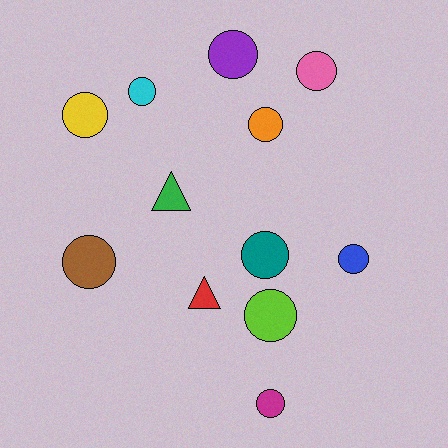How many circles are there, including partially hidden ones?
There are 10 circles.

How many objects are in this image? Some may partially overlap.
There are 12 objects.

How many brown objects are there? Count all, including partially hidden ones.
There is 1 brown object.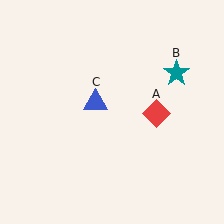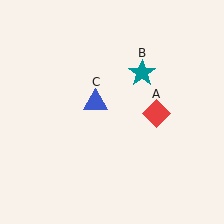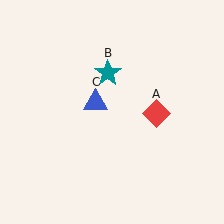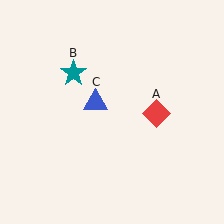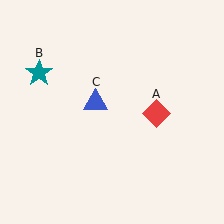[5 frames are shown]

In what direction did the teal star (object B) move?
The teal star (object B) moved left.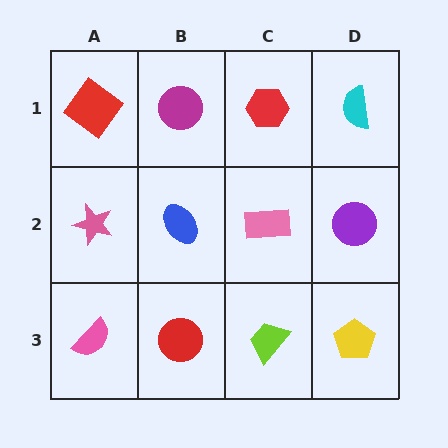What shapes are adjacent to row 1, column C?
A pink rectangle (row 2, column C), a magenta circle (row 1, column B), a cyan semicircle (row 1, column D).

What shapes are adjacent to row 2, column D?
A cyan semicircle (row 1, column D), a yellow pentagon (row 3, column D), a pink rectangle (row 2, column C).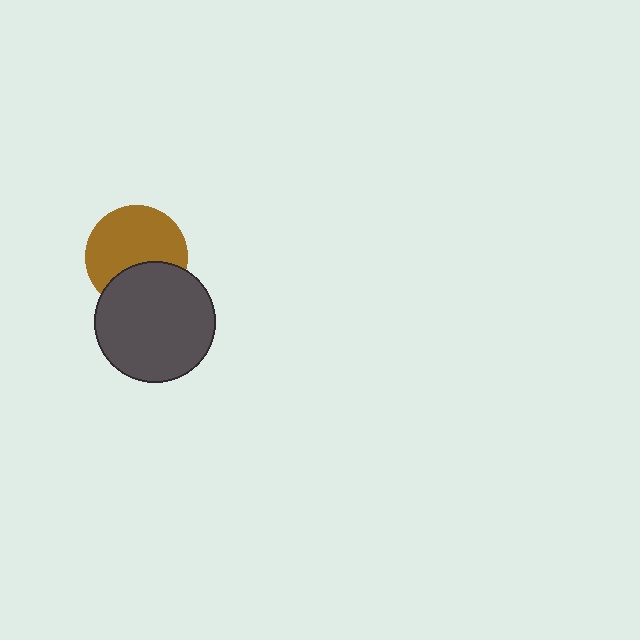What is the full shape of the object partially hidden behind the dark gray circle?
The partially hidden object is a brown circle.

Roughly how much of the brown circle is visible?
Most of it is visible (roughly 66%).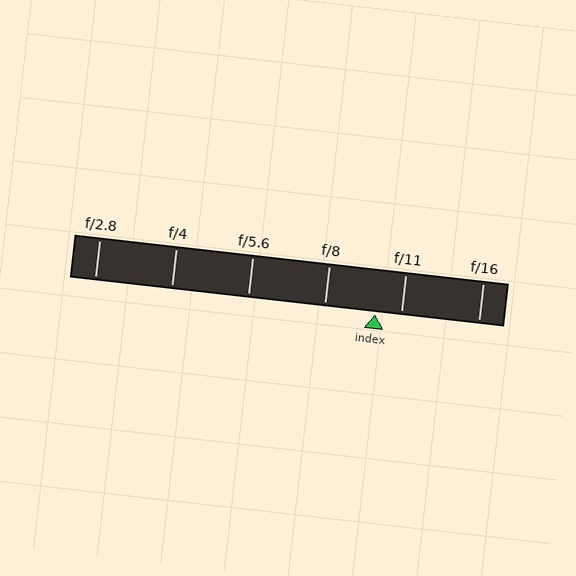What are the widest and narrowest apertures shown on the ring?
The widest aperture shown is f/2.8 and the narrowest is f/16.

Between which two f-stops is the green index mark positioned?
The index mark is between f/8 and f/11.